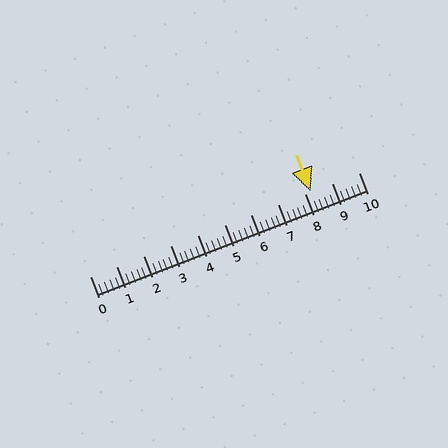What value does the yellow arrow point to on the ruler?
The yellow arrow points to approximately 8.2.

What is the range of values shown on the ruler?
The ruler shows values from 0 to 10.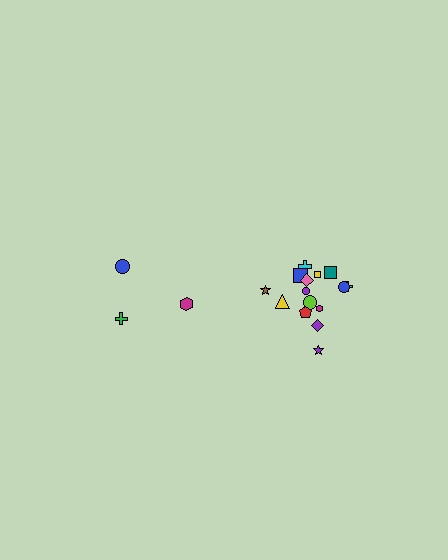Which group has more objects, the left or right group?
The right group.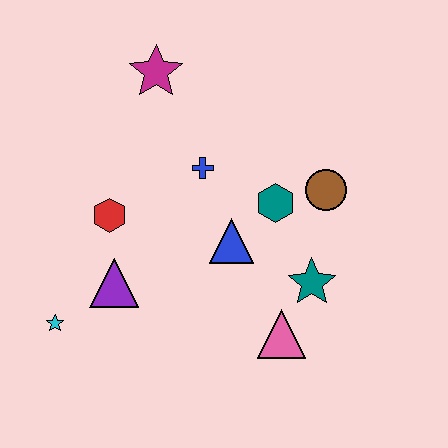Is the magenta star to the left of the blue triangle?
Yes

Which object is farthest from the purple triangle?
The brown circle is farthest from the purple triangle.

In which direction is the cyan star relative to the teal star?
The cyan star is to the left of the teal star.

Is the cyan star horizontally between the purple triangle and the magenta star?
No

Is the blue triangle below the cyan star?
No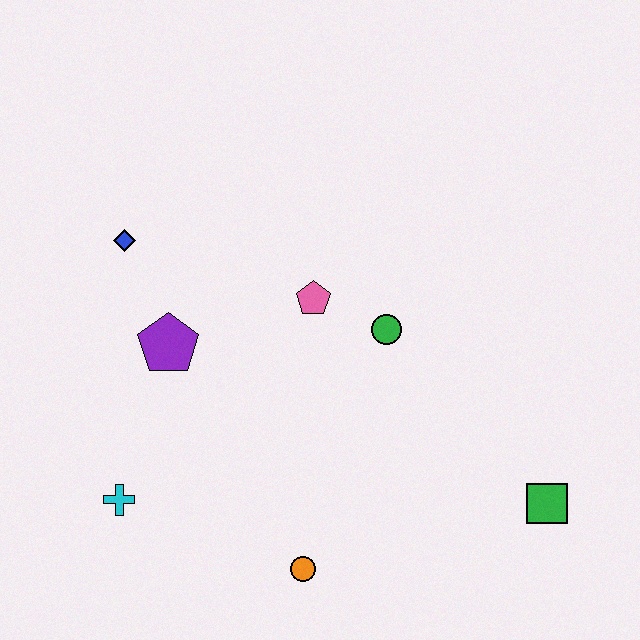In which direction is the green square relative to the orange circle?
The green square is to the right of the orange circle.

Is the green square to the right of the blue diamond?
Yes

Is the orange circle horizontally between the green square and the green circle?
No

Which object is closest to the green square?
The green circle is closest to the green square.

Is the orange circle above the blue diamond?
No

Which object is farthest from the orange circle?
The blue diamond is farthest from the orange circle.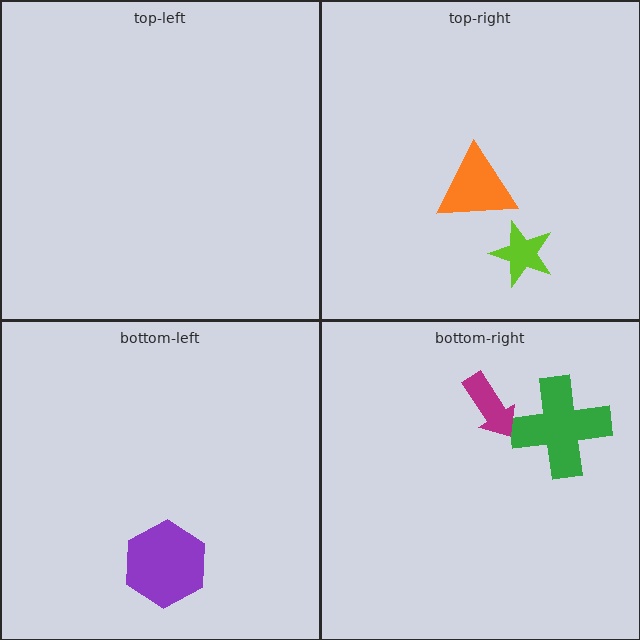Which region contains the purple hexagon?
The bottom-left region.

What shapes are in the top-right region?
The lime star, the orange triangle.